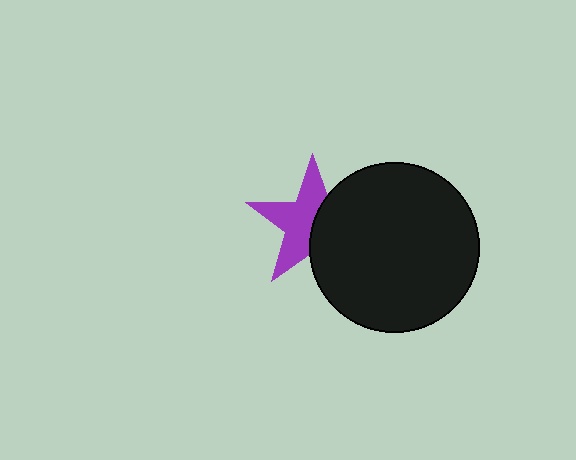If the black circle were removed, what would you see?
You would see the complete purple star.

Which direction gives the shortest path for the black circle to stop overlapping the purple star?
Moving right gives the shortest separation.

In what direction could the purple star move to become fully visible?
The purple star could move left. That would shift it out from behind the black circle entirely.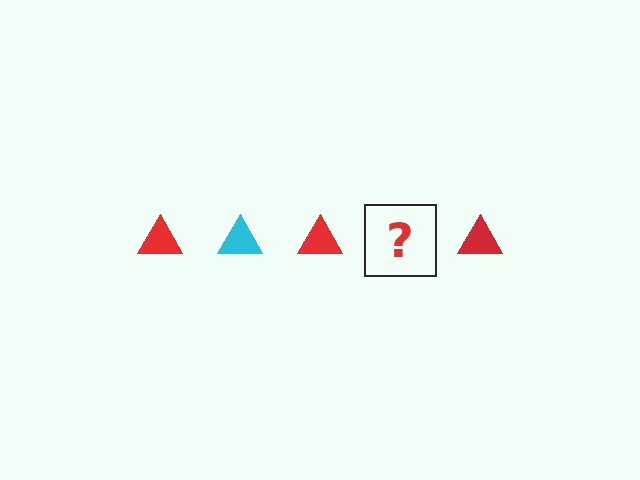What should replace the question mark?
The question mark should be replaced with a cyan triangle.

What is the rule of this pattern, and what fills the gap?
The rule is that the pattern cycles through red, cyan triangles. The gap should be filled with a cyan triangle.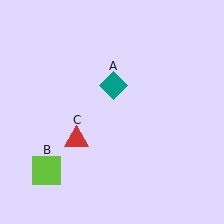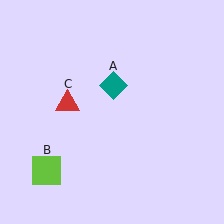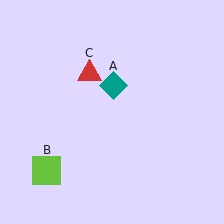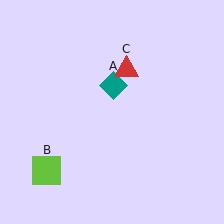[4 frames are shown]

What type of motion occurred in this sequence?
The red triangle (object C) rotated clockwise around the center of the scene.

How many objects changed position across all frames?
1 object changed position: red triangle (object C).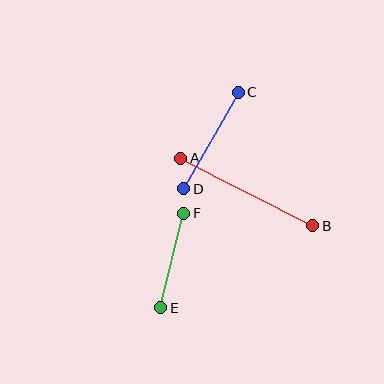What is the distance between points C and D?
The distance is approximately 111 pixels.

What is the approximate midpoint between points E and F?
The midpoint is at approximately (172, 260) pixels.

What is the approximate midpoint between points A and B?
The midpoint is at approximately (247, 192) pixels.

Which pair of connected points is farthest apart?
Points A and B are farthest apart.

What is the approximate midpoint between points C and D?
The midpoint is at approximately (211, 140) pixels.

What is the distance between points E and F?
The distance is approximately 98 pixels.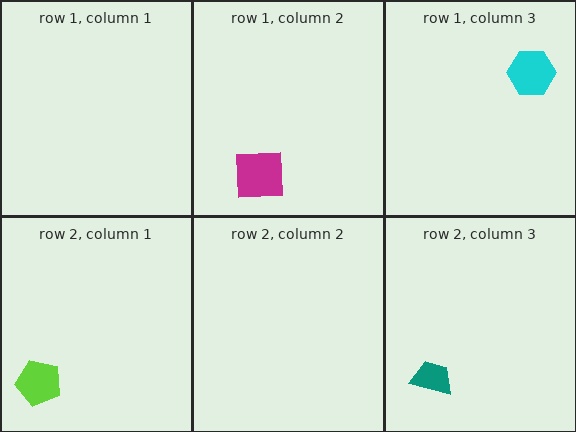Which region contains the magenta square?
The row 1, column 2 region.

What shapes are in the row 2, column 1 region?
The lime pentagon.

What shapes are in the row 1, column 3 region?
The cyan hexagon.